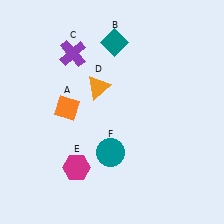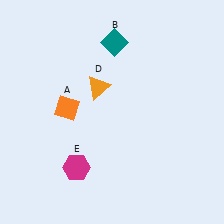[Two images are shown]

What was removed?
The purple cross (C), the teal circle (F) were removed in Image 2.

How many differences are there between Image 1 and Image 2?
There are 2 differences between the two images.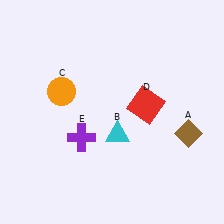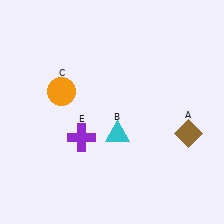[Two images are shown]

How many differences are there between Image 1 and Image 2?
There is 1 difference between the two images.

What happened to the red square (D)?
The red square (D) was removed in Image 2. It was in the top-right area of Image 1.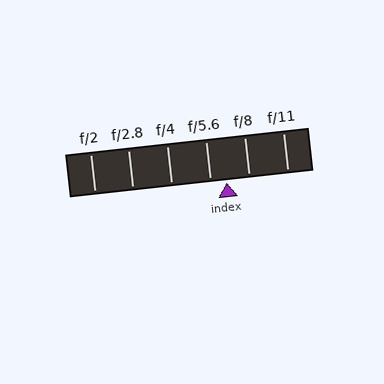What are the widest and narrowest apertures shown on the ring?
The widest aperture shown is f/2 and the narrowest is f/11.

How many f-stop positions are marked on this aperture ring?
There are 6 f-stop positions marked.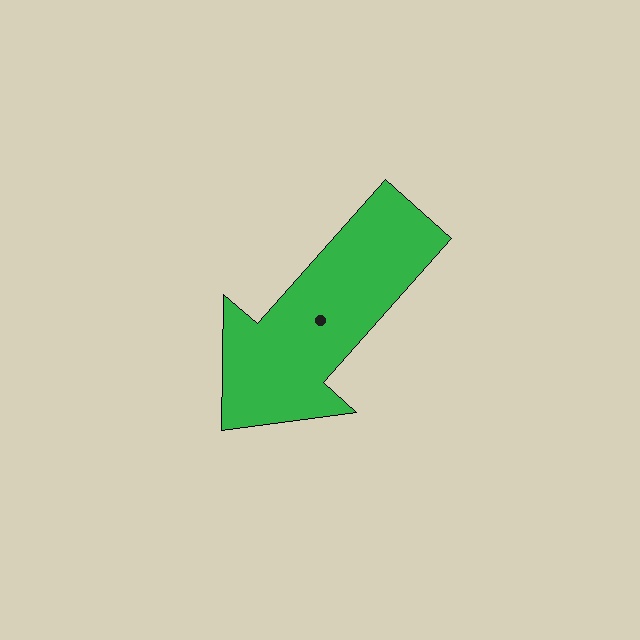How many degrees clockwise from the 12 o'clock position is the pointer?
Approximately 222 degrees.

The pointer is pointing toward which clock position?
Roughly 7 o'clock.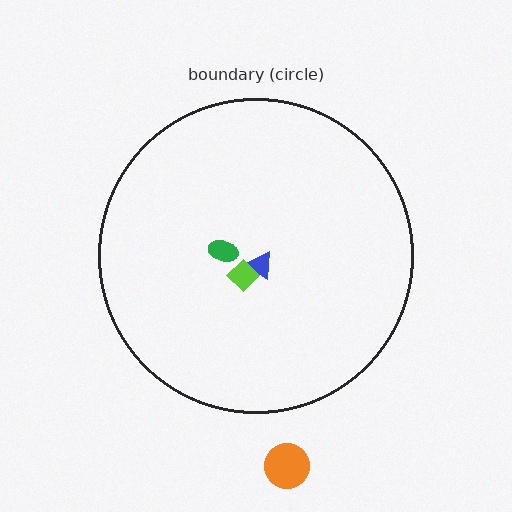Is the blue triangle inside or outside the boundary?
Inside.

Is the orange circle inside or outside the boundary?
Outside.